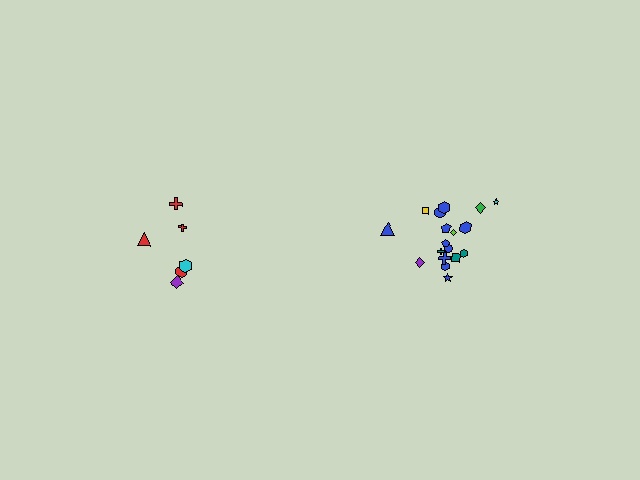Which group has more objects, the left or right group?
The right group.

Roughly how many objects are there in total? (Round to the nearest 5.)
Roughly 25 objects in total.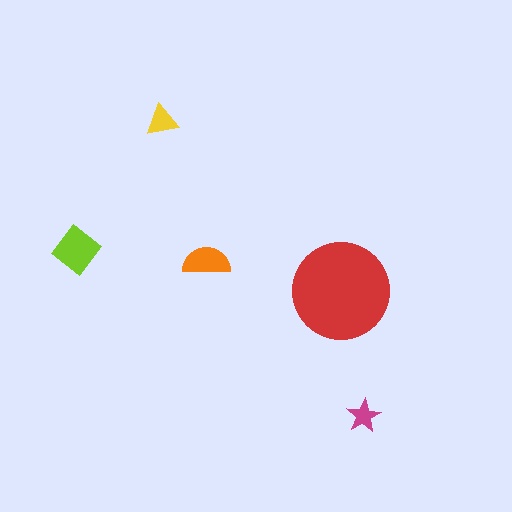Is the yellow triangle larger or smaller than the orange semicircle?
Smaller.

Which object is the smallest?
The magenta star.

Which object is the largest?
The red circle.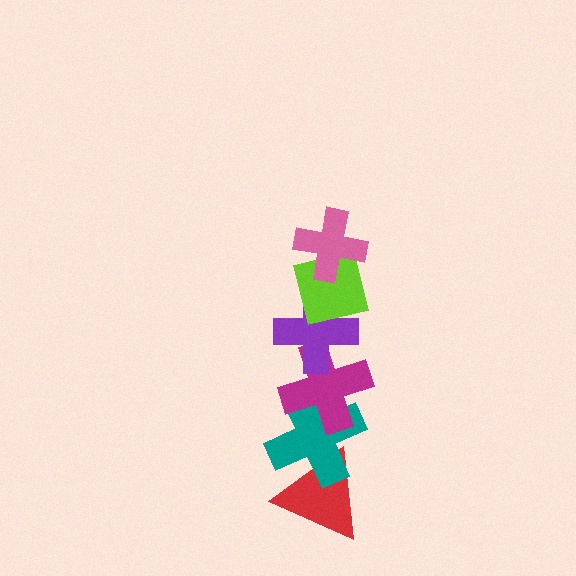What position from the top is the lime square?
The lime square is 2nd from the top.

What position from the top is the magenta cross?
The magenta cross is 4th from the top.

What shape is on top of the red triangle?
The teal cross is on top of the red triangle.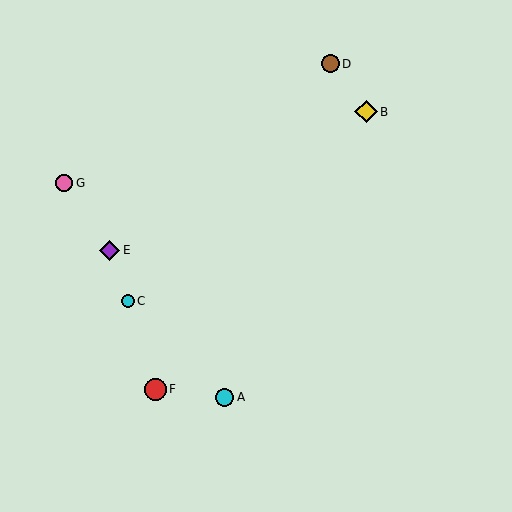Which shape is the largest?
The yellow diamond (labeled B) is the largest.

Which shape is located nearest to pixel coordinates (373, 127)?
The yellow diamond (labeled B) at (366, 112) is nearest to that location.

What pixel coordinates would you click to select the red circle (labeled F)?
Click at (155, 389) to select the red circle F.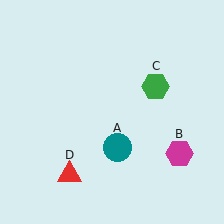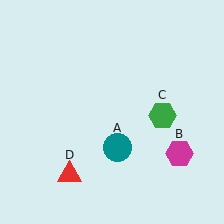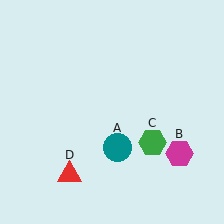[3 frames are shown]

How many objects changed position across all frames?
1 object changed position: green hexagon (object C).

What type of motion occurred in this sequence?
The green hexagon (object C) rotated clockwise around the center of the scene.